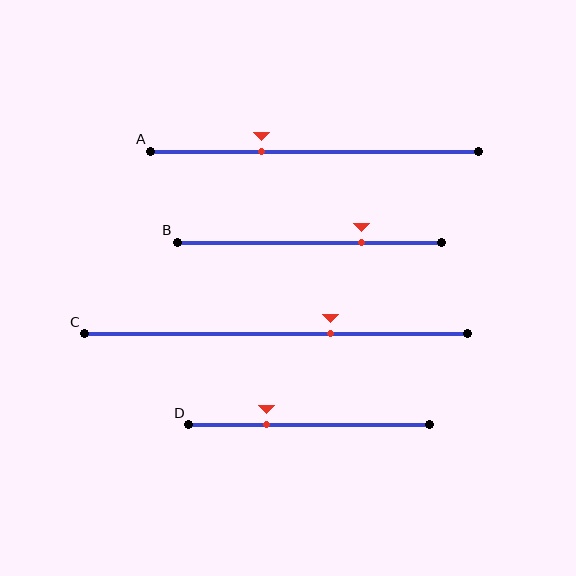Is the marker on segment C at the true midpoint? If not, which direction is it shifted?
No, the marker on segment C is shifted to the right by about 14% of the segment length.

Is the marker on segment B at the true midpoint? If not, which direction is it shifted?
No, the marker on segment B is shifted to the right by about 20% of the segment length.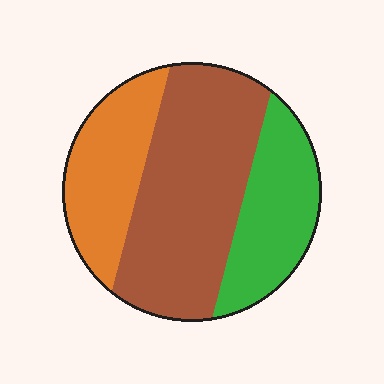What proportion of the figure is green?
Green covers around 25% of the figure.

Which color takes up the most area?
Brown, at roughly 50%.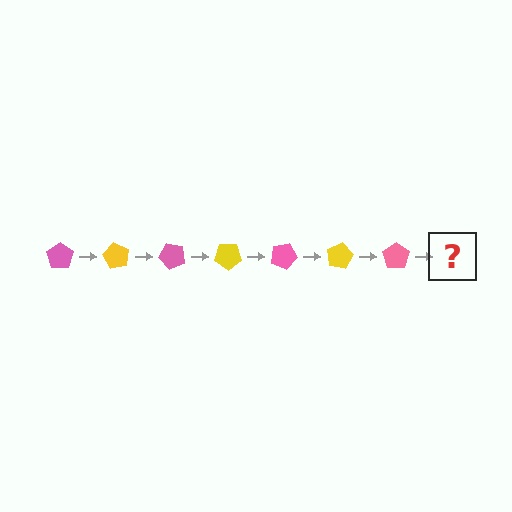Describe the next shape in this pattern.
It should be a yellow pentagon, rotated 420 degrees from the start.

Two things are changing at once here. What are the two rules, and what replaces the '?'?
The two rules are that it rotates 60 degrees each step and the color cycles through pink and yellow. The '?' should be a yellow pentagon, rotated 420 degrees from the start.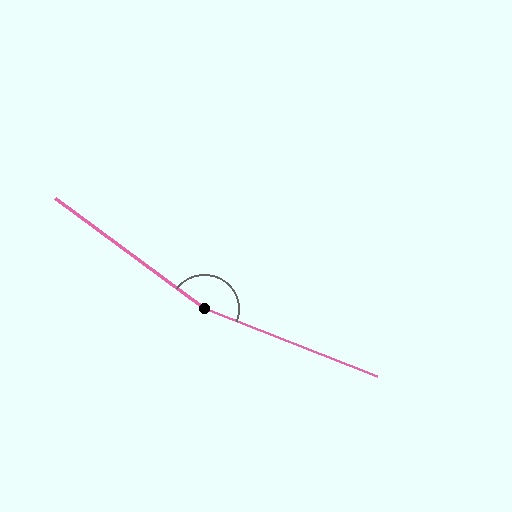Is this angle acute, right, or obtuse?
It is obtuse.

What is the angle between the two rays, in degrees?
Approximately 165 degrees.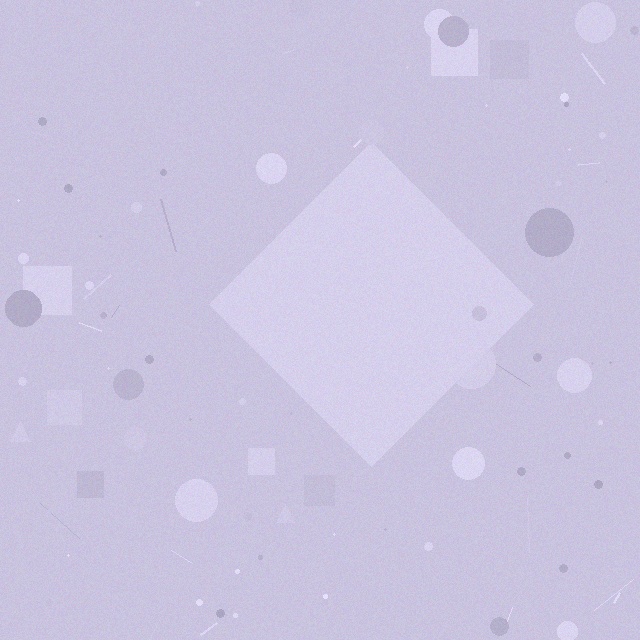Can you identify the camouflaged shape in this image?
The camouflaged shape is a diamond.